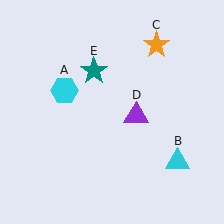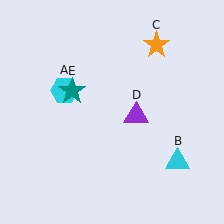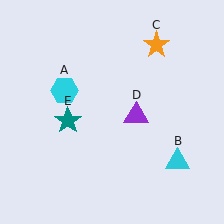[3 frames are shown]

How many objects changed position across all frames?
1 object changed position: teal star (object E).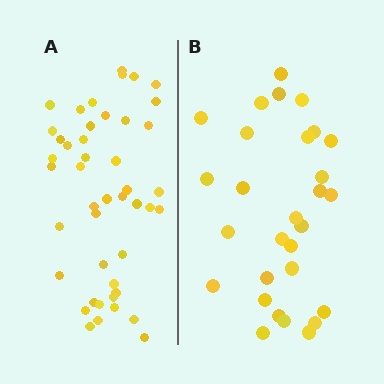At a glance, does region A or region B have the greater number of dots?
Region A (the left region) has more dots.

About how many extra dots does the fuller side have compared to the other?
Region A has approximately 15 more dots than region B.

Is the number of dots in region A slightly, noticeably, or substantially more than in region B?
Region A has substantially more. The ratio is roughly 1.6 to 1.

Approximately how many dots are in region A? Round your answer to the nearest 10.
About 40 dots. (The exact count is 45, which rounds to 40.)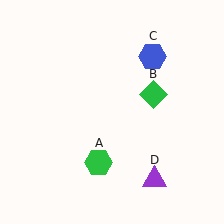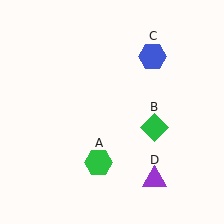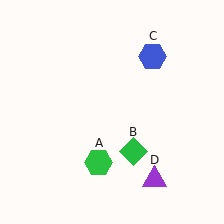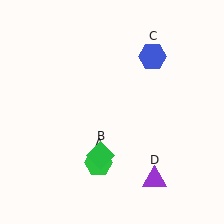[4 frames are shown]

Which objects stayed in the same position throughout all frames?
Green hexagon (object A) and blue hexagon (object C) and purple triangle (object D) remained stationary.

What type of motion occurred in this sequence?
The green diamond (object B) rotated clockwise around the center of the scene.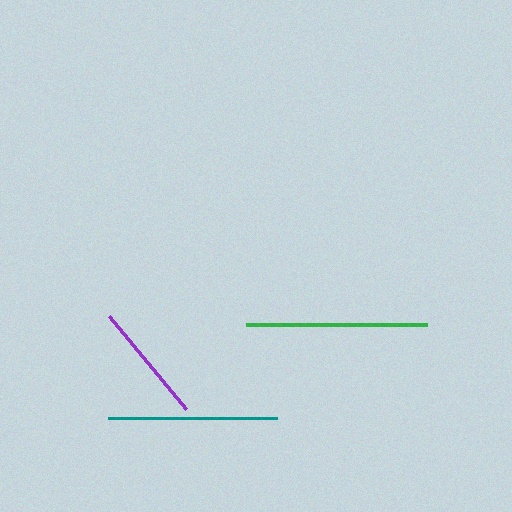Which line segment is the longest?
The green line is the longest at approximately 181 pixels.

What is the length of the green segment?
The green segment is approximately 181 pixels long.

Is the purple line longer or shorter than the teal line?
The teal line is longer than the purple line.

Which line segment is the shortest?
The purple line is the shortest at approximately 120 pixels.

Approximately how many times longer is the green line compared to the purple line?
The green line is approximately 1.5 times the length of the purple line.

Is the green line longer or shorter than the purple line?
The green line is longer than the purple line.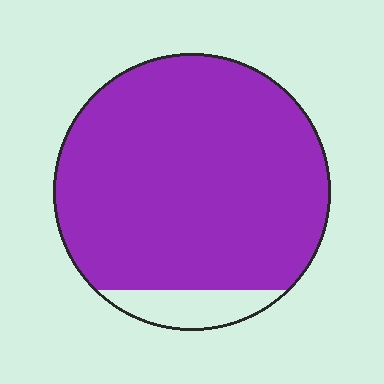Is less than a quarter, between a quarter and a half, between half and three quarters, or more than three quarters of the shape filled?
More than three quarters.